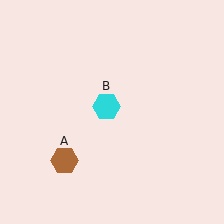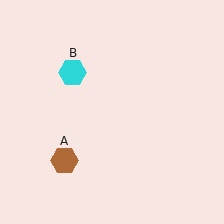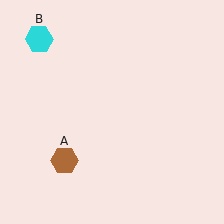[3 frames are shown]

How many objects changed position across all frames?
1 object changed position: cyan hexagon (object B).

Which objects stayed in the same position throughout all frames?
Brown hexagon (object A) remained stationary.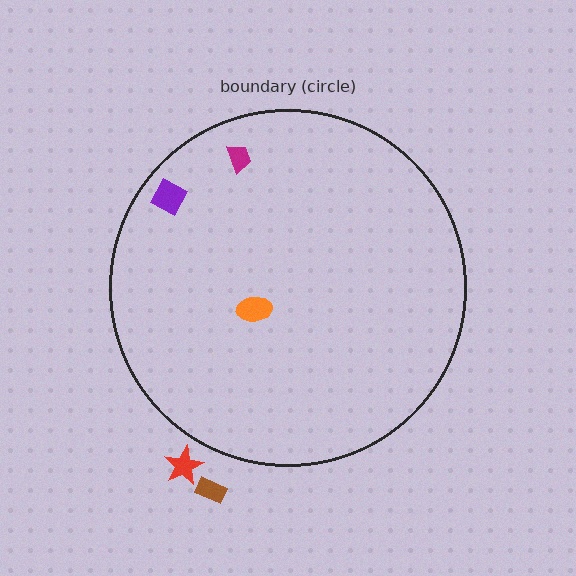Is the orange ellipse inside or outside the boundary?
Inside.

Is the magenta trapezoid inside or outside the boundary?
Inside.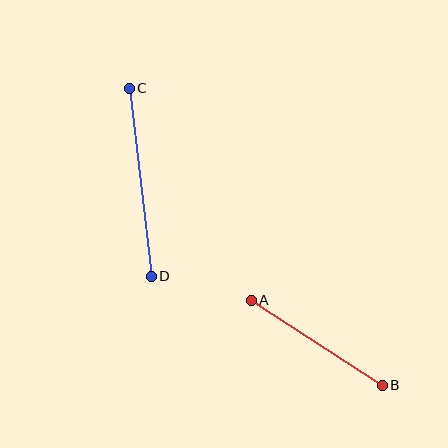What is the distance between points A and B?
The distance is approximately 156 pixels.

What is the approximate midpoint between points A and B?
The midpoint is at approximately (317, 343) pixels.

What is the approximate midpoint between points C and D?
The midpoint is at approximately (140, 182) pixels.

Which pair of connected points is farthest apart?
Points C and D are farthest apart.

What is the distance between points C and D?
The distance is approximately 189 pixels.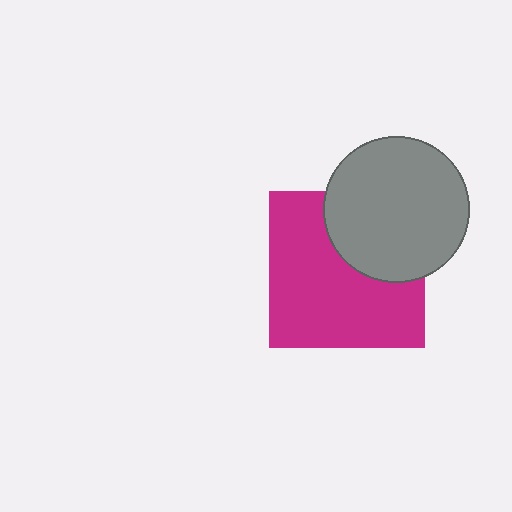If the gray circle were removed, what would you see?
You would see the complete magenta square.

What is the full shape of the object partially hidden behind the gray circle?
The partially hidden object is a magenta square.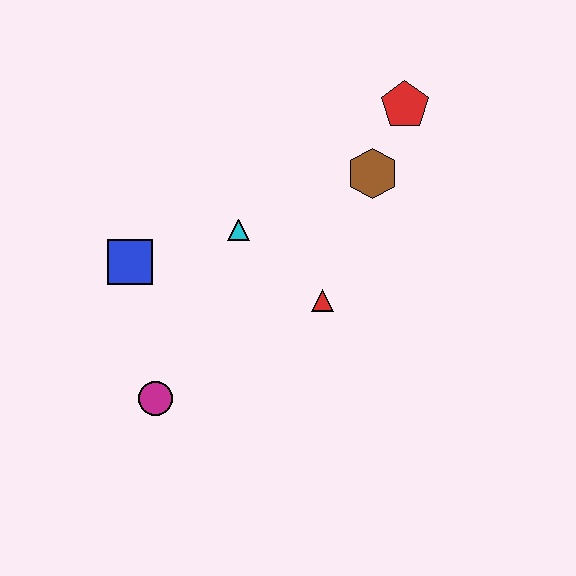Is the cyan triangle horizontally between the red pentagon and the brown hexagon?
No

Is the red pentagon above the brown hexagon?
Yes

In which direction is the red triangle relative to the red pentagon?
The red triangle is below the red pentagon.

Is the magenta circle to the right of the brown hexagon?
No